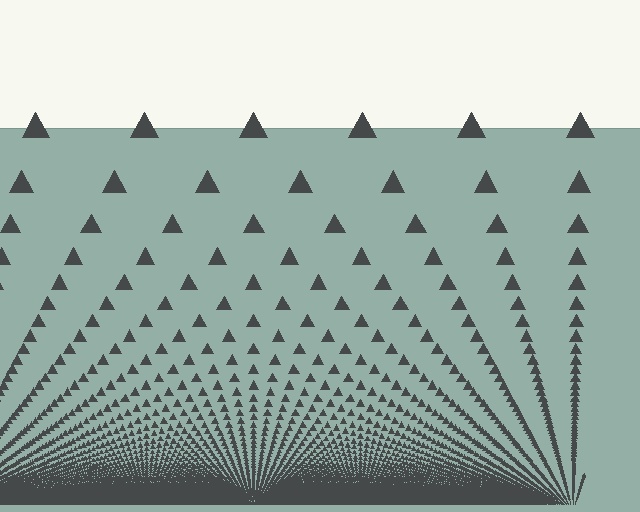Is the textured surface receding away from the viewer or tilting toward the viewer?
The surface appears to tilt toward the viewer. Texture elements get larger and sparser toward the top.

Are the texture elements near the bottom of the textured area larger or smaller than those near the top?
Smaller. The gradient is inverted — elements near the bottom are smaller and denser.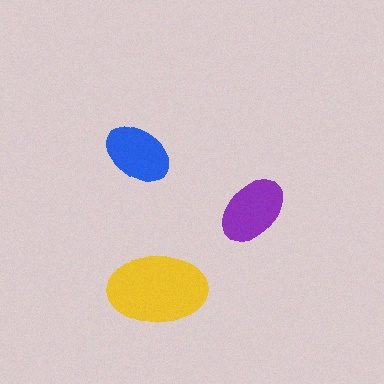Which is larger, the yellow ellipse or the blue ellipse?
The yellow one.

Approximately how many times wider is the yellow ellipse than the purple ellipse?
About 1.5 times wider.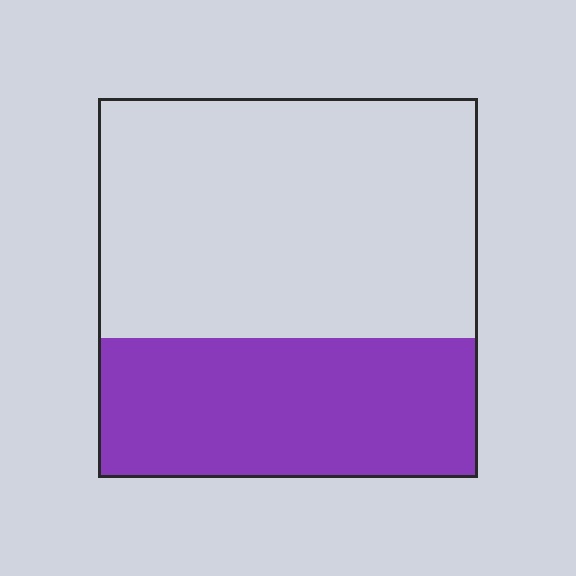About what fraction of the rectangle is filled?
About three eighths (3/8).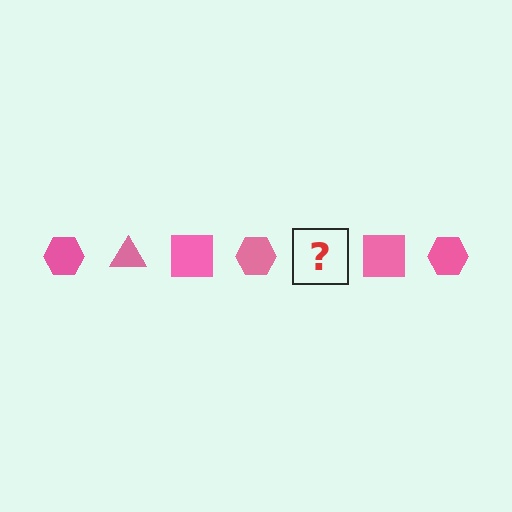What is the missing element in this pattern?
The missing element is a pink triangle.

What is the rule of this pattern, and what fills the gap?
The rule is that the pattern cycles through hexagon, triangle, square shapes in pink. The gap should be filled with a pink triangle.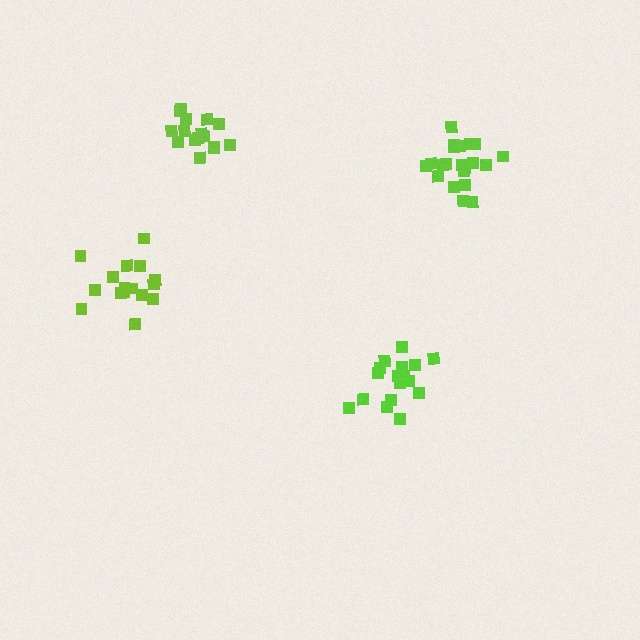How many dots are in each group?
Group 1: 17 dots, Group 2: 21 dots, Group 3: 16 dots, Group 4: 16 dots (70 total).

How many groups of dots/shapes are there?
There are 4 groups.